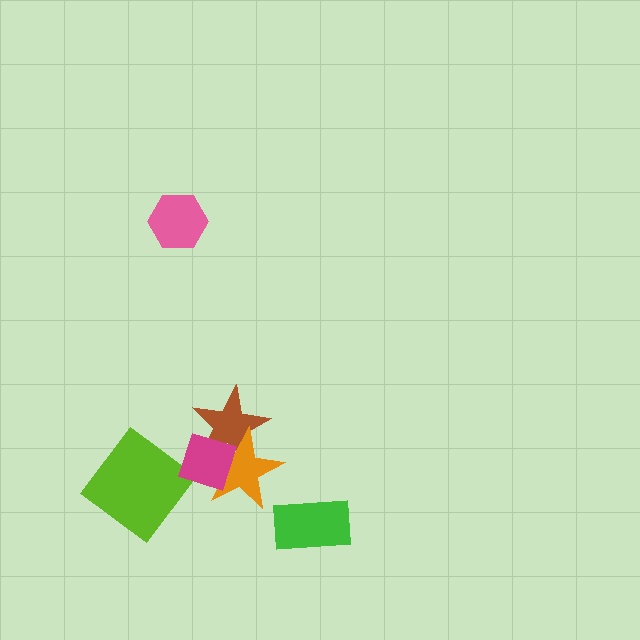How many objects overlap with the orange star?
2 objects overlap with the orange star.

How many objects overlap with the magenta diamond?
2 objects overlap with the magenta diamond.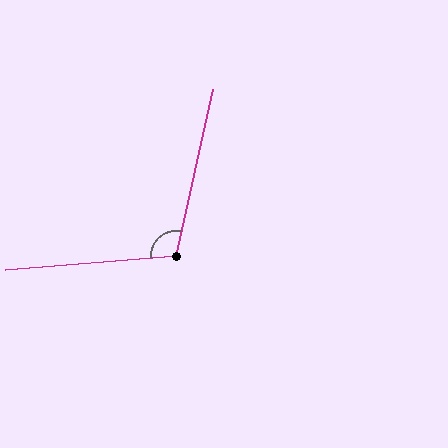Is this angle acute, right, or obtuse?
It is obtuse.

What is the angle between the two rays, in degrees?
Approximately 107 degrees.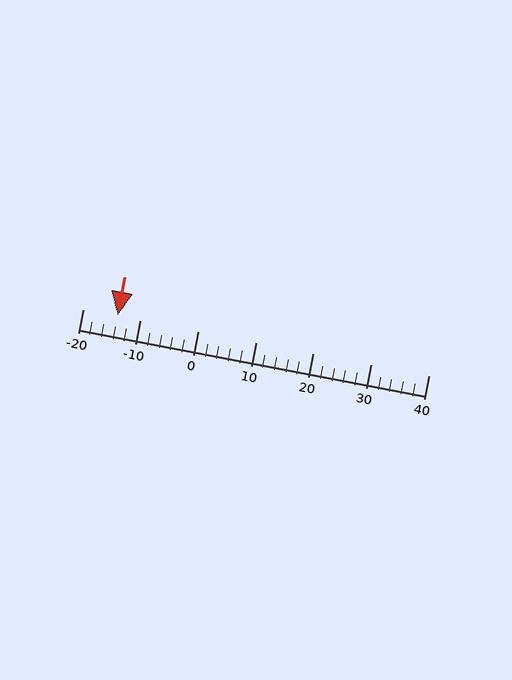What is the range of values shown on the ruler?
The ruler shows values from -20 to 40.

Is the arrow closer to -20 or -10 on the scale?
The arrow is closer to -10.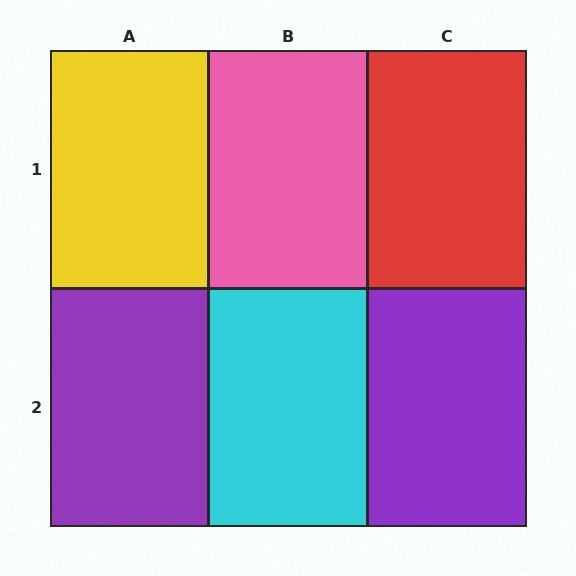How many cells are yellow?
1 cell is yellow.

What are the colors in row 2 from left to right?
Purple, cyan, purple.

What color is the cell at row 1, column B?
Pink.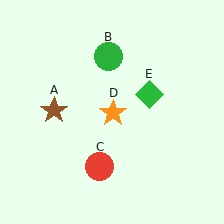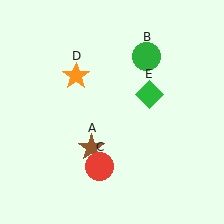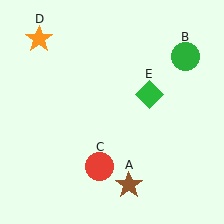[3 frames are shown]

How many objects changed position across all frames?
3 objects changed position: brown star (object A), green circle (object B), orange star (object D).